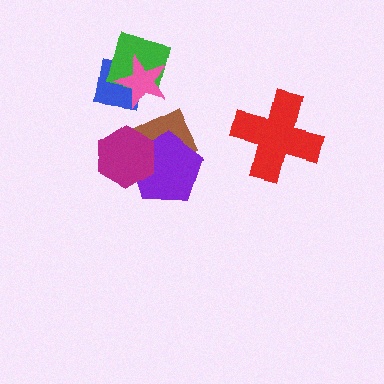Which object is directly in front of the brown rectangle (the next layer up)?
The purple pentagon is directly in front of the brown rectangle.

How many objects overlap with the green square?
2 objects overlap with the green square.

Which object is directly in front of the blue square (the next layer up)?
The green square is directly in front of the blue square.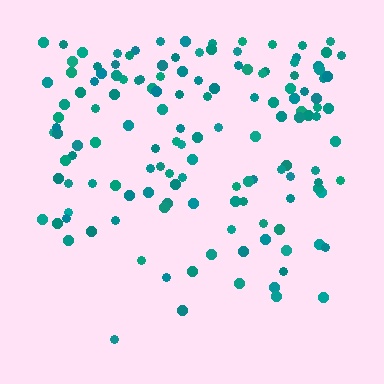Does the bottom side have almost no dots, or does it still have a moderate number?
Still a moderate number, just noticeably fewer than the top.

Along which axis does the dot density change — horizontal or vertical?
Vertical.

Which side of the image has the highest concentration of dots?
The top.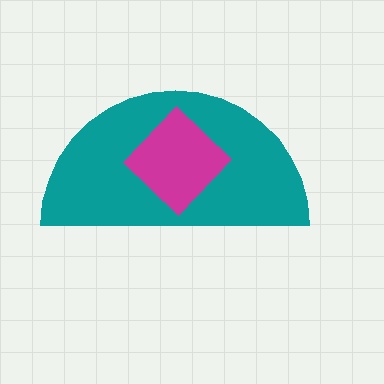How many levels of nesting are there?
2.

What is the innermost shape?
The magenta diamond.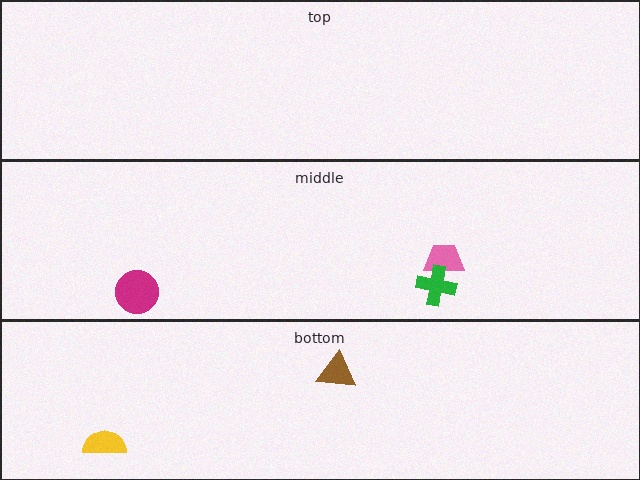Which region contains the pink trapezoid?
The middle region.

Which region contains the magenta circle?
The middle region.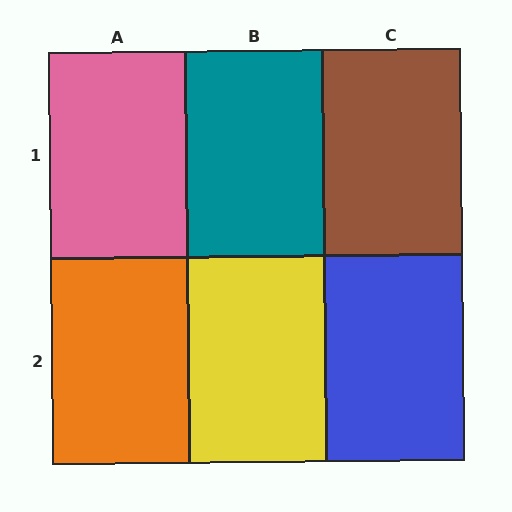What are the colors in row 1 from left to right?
Pink, teal, brown.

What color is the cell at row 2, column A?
Orange.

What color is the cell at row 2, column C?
Blue.